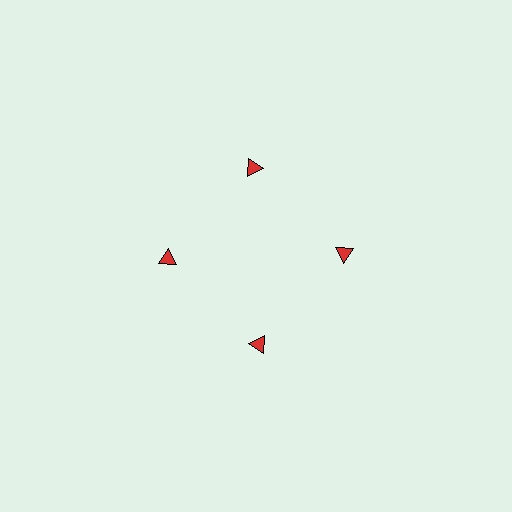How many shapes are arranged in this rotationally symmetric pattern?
There are 4 shapes, arranged in 4 groups of 1.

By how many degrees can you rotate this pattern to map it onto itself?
The pattern maps onto itself every 90 degrees of rotation.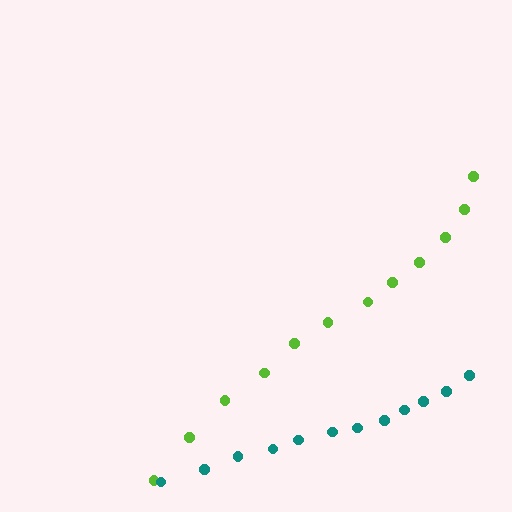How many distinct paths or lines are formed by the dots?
There are 2 distinct paths.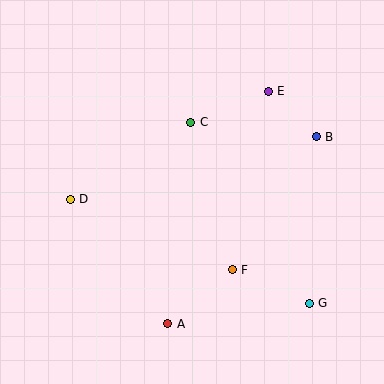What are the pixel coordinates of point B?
Point B is at (316, 137).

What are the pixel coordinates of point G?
Point G is at (309, 303).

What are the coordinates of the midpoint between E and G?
The midpoint between E and G is at (289, 197).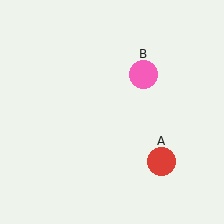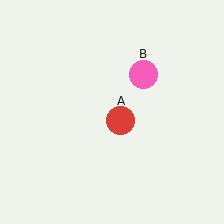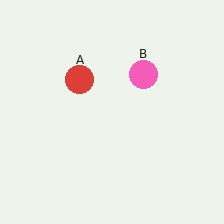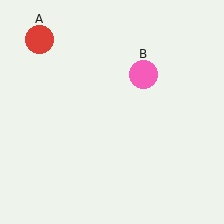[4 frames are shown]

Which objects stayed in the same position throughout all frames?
Pink circle (object B) remained stationary.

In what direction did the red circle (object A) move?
The red circle (object A) moved up and to the left.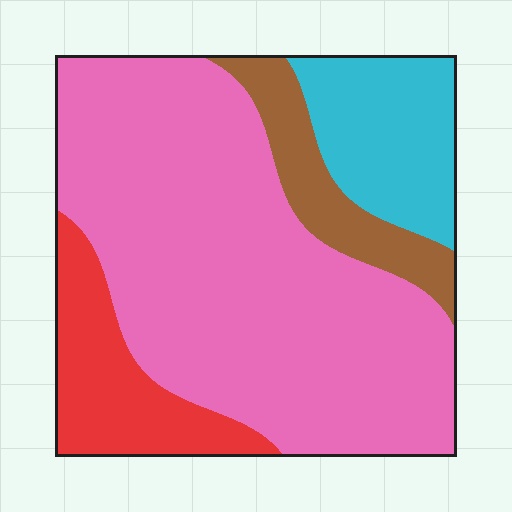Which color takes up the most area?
Pink, at roughly 60%.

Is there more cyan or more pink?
Pink.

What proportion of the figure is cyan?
Cyan takes up about one sixth (1/6) of the figure.